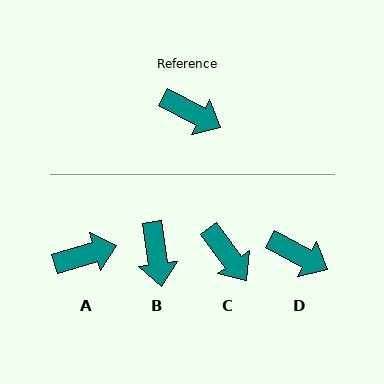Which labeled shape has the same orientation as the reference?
D.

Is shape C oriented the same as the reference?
No, it is off by about 26 degrees.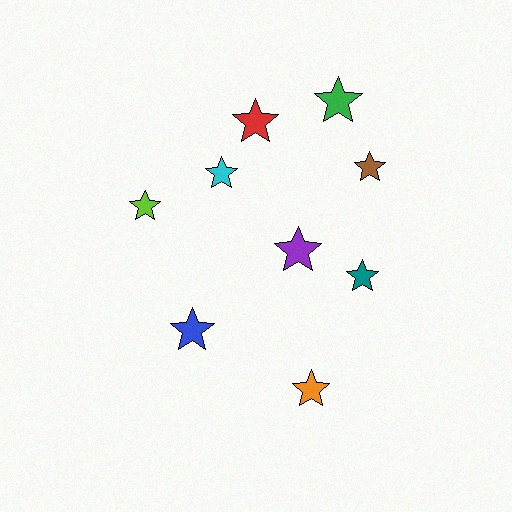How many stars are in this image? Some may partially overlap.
There are 9 stars.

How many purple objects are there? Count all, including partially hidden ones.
There is 1 purple object.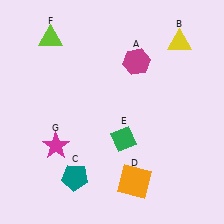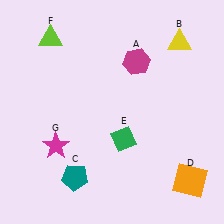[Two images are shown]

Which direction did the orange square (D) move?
The orange square (D) moved right.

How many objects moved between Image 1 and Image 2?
1 object moved between the two images.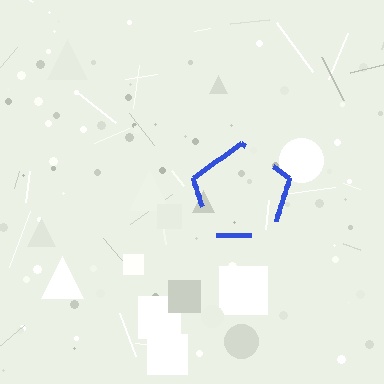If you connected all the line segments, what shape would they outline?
They would outline a pentagon.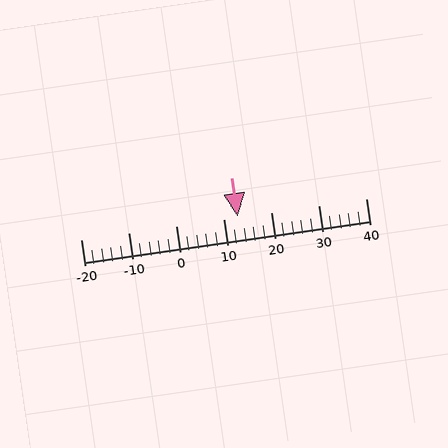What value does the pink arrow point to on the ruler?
The pink arrow points to approximately 13.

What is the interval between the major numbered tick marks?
The major tick marks are spaced 10 units apart.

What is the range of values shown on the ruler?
The ruler shows values from -20 to 40.